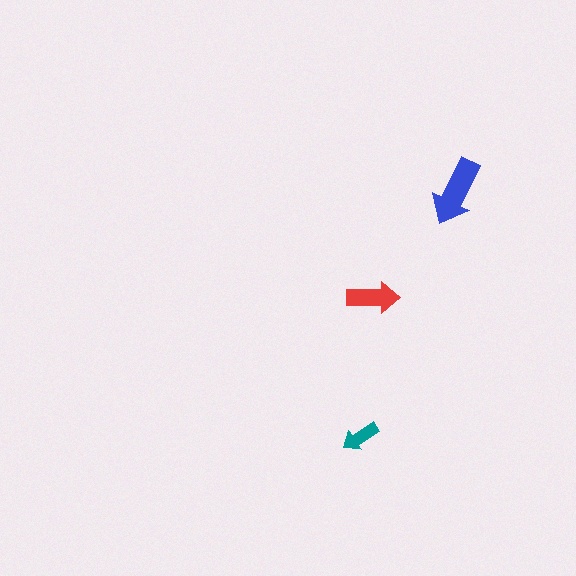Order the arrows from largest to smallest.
the blue one, the red one, the teal one.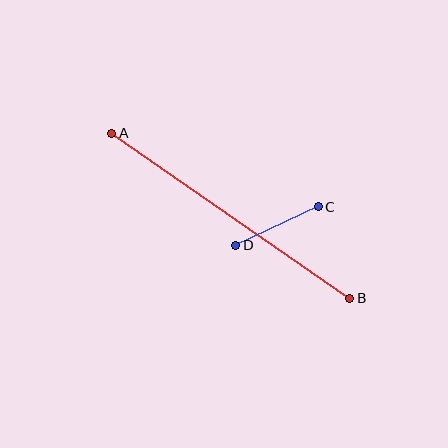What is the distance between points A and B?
The distance is approximately 289 pixels.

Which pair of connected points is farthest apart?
Points A and B are farthest apart.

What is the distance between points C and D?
The distance is approximately 91 pixels.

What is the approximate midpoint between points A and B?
The midpoint is at approximately (231, 216) pixels.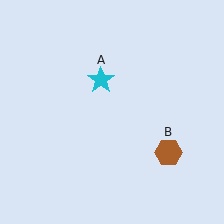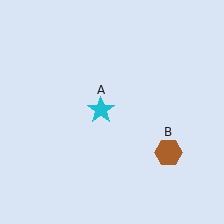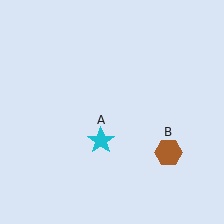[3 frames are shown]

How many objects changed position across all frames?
1 object changed position: cyan star (object A).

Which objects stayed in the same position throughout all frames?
Brown hexagon (object B) remained stationary.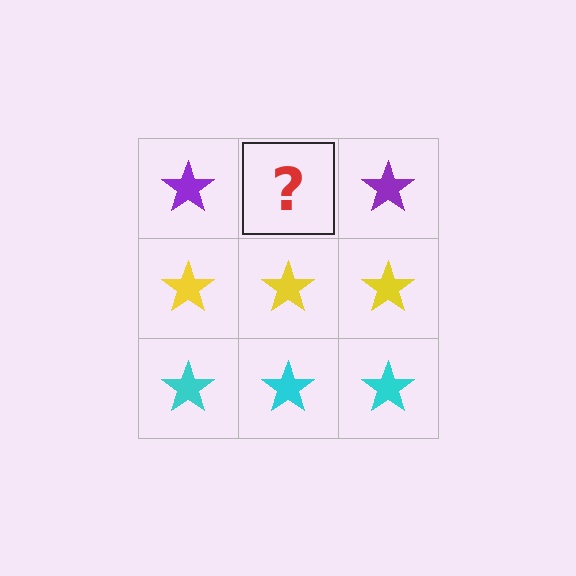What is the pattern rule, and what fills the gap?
The rule is that each row has a consistent color. The gap should be filled with a purple star.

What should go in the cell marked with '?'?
The missing cell should contain a purple star.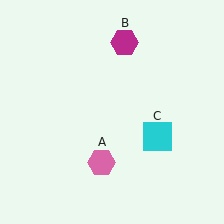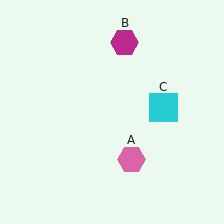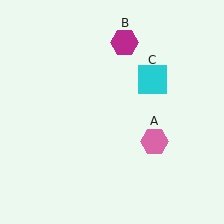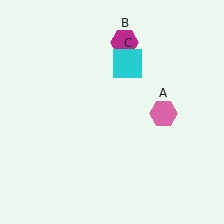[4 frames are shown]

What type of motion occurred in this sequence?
The pink hexagon (object A), cyan square (object C) rotated counterclockwise around the center of the scene.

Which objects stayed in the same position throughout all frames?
Magenta hexagon (object B) remained stationary.